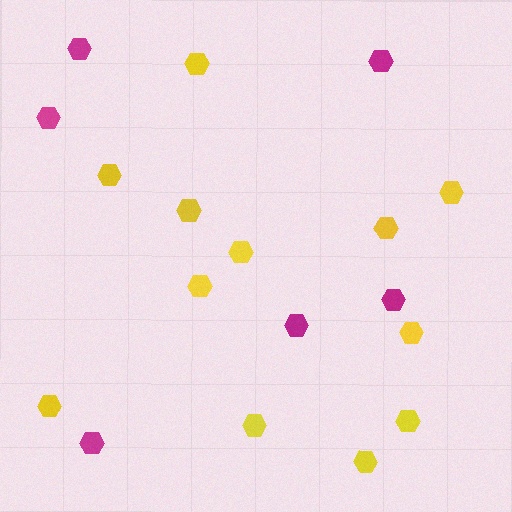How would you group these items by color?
There are 2 groups: one group of magenta hexagons (6) and one group of yellow hexagons (12).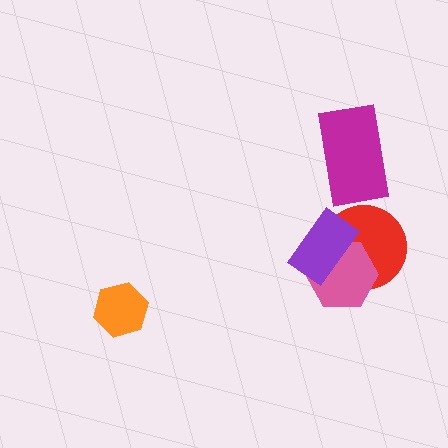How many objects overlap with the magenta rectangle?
0 objects overlap with the magenta rectangle.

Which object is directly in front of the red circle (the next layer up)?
The pink hexagon is directly in front of the red circle.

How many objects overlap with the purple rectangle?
2 objects overlap with the purple rectangle.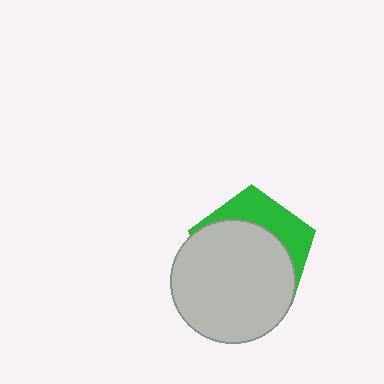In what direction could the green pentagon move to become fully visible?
The green pentagon could move up. That would shift it out from behind the light gray circle entirely.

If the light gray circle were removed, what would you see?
You would see the complete green pentagon.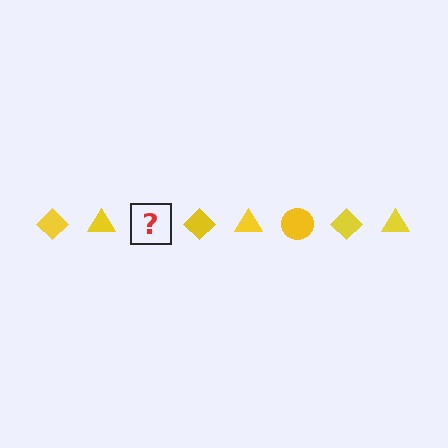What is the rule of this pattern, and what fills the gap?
The rule is that the pattern cycles through diamond, triangle, circle shapes in yellow. The gap should be filled with a yellow circle.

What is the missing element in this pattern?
The missing element is a yellow circle.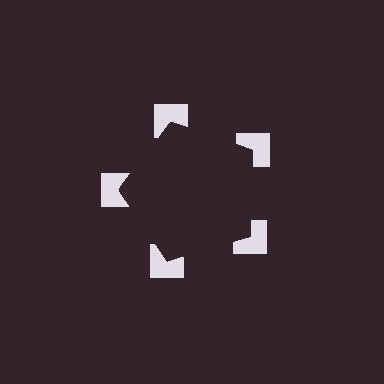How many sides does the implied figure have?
5 sides.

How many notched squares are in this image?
There are 5 — one at each vertex of the illusory pentagon.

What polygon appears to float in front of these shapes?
An illusory pentagon — its edges are inferred from the aligned wedge cuts in the notched squares, not physically drawn.